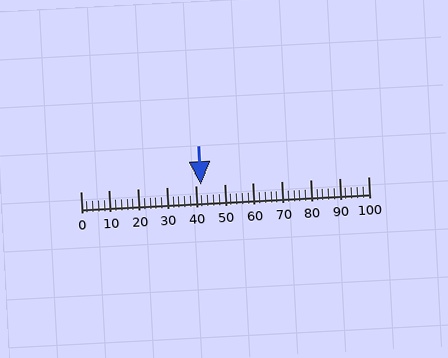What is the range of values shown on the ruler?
The ruler shows values from 0 to 100.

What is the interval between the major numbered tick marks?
The major tick marks are spaced 10 units apart.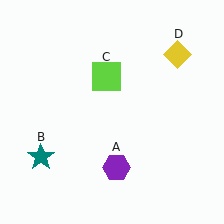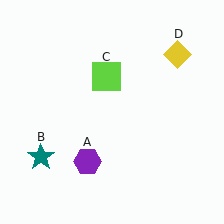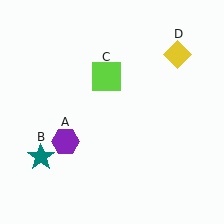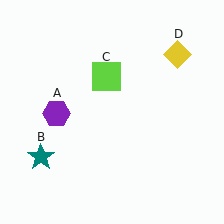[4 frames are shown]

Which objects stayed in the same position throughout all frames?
Teal star (object B) and lime square (object C) and yellow diamond (object D) remained stationary.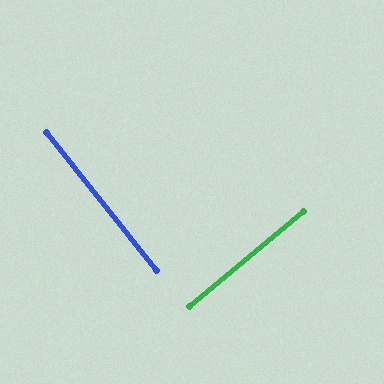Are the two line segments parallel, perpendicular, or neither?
Perpendicular — they meet at approximately 89°.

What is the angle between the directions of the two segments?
Approximately 89 degrees.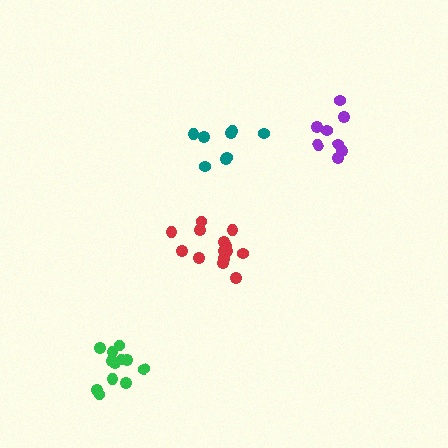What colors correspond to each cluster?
The clusters are colored: red, green, purple, teal.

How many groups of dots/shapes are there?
There are 4 groups.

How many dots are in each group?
Group 1: 14 dots, Group 2: 12 dots, Group 3: 8 dots, Group 4: 8 dots (42 total).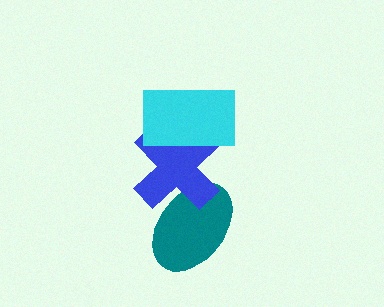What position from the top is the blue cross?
The blue cross is 2nd from the top.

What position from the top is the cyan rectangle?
The cyan rectangle is 1st from the top.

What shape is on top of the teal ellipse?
The blue cross is on top of the teal ellipse.